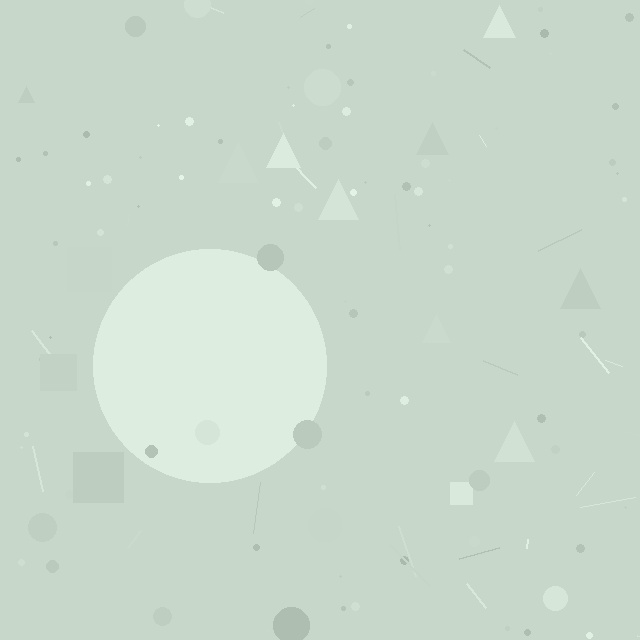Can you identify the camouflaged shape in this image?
The camouflaged shape is a circle.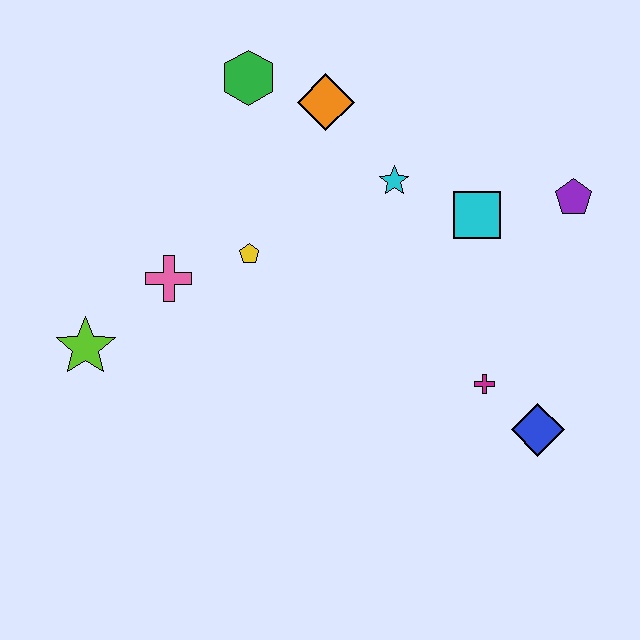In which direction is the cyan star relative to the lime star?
The cyan star is to the right of the lime star.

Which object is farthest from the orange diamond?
The blue diamond is farthest from the orange diamond.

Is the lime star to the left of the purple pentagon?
Yes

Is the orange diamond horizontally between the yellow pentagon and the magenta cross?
Yes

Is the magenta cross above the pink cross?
No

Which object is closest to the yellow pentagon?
The pink cross is closest to the yellow pentagon.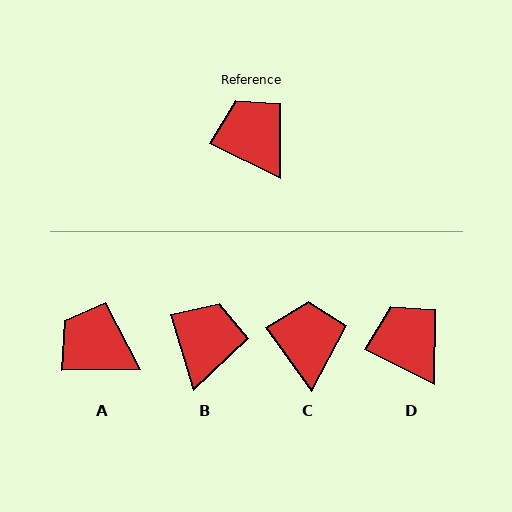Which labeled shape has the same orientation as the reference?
D.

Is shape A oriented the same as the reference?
No, it is off by about 28 degrees.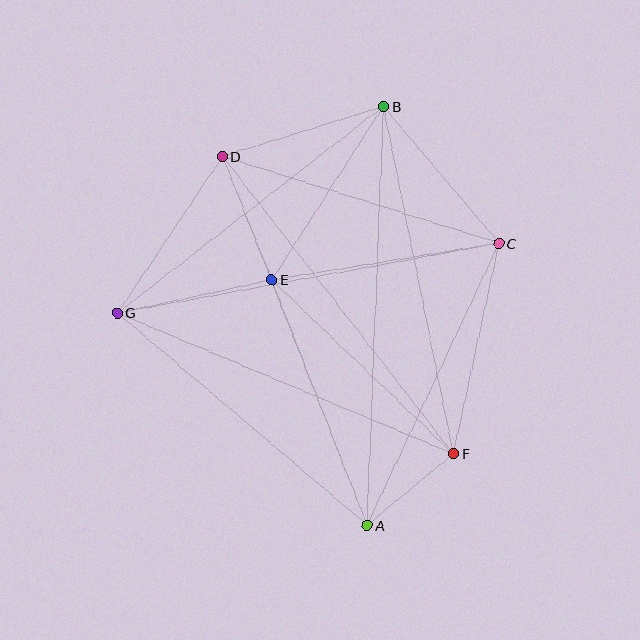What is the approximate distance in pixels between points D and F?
The distance between D and F is approximately 376 pixels.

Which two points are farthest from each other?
Points A and B are farthest from each other.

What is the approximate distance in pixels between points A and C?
The distance between A and C is approximately 311 pixels.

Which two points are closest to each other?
Points A and F are closest to each other.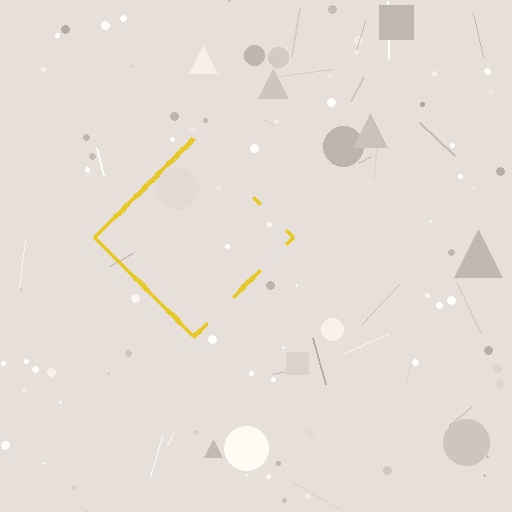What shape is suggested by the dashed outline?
The dashed outline suggests a diamond.